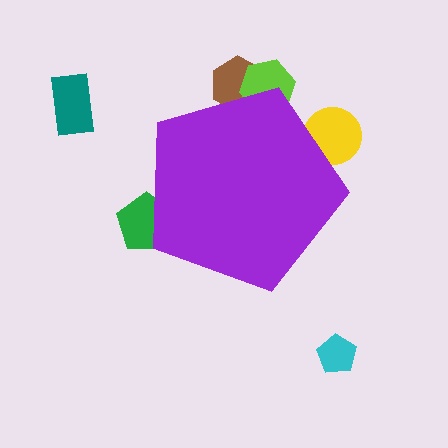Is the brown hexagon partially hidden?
Yes, the brown hexagon is partially hidden behind the purple pentagon.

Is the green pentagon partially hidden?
Yes, the green pentagon is partially hidden behind the purple pentagon.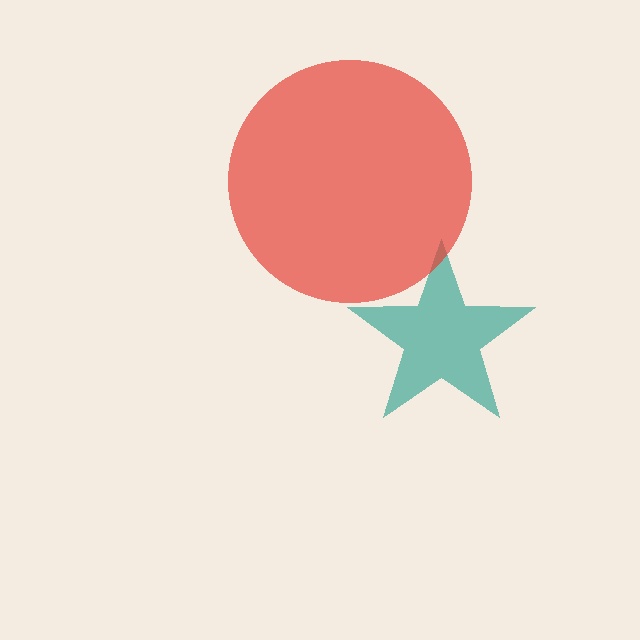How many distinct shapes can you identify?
There are 2 distinct shapes: a teal star, a red circle.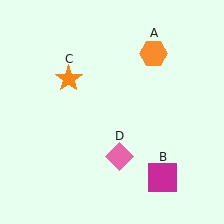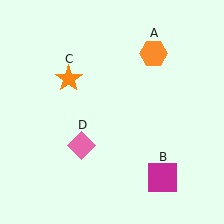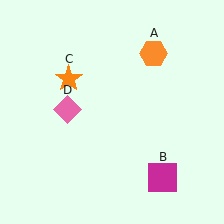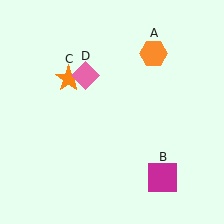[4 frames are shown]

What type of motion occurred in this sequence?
The pink diamond (object D) rotated clockwise around the center of the scene.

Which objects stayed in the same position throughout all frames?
Orange hexagon (object A) and magenta square (object B) and orange star (object C) remained stationary.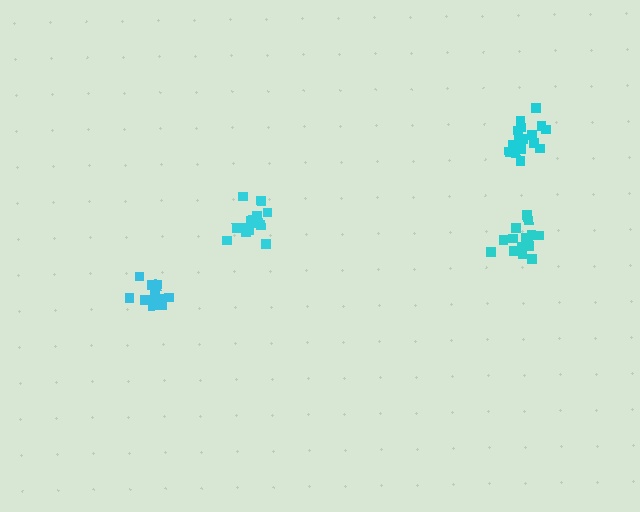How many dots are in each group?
Group 1: 13 dots, Group 2: 17 dots, Group 3: 15 dots, Group 4: 16 dots (61 total).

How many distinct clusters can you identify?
There are 4 distinct clusters.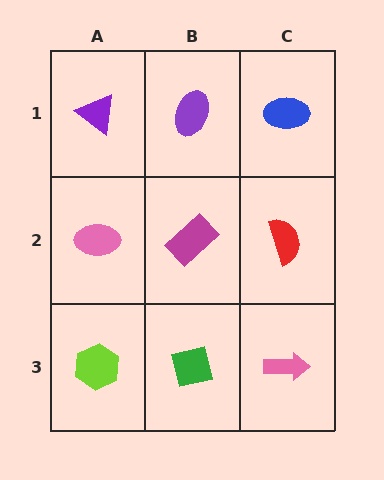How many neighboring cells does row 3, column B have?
3.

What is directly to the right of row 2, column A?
A magenta rectangle.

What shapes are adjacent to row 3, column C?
A red semicircle (row 2, column C), a green square (row 3, column B).